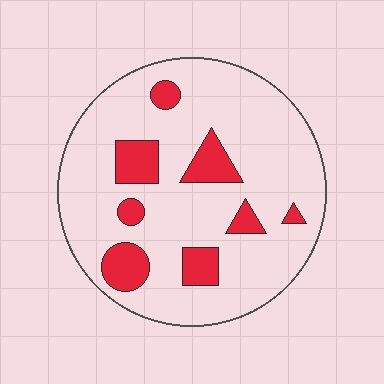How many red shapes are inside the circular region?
8.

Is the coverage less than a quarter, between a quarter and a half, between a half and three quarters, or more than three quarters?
Less than a quarter.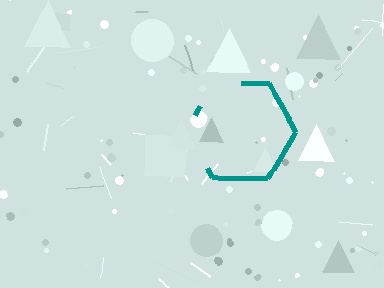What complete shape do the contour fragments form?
The contour fragments form a hexagon.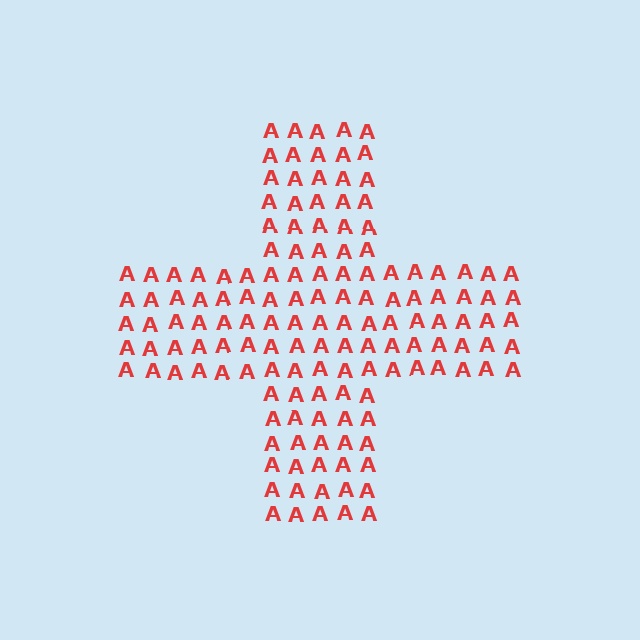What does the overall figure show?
The overall figure shows a cross.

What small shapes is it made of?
It is made of small letter A's.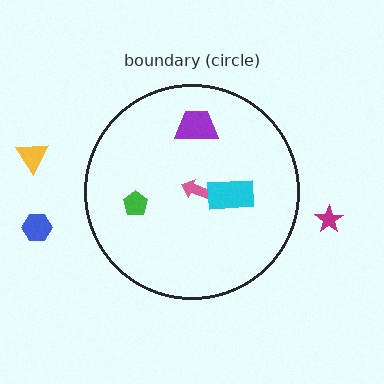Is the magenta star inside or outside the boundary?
Outside.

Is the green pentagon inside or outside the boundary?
Inside.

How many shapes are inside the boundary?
4 inside, 3 outside.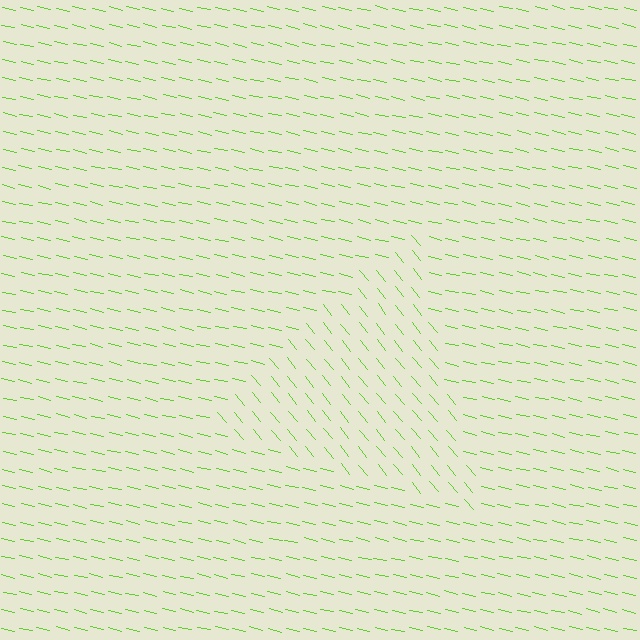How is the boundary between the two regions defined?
The boundary is defined purely by a change in line orientation (approximately 38 degrees difference). All lines are the same color and thickness.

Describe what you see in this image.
The image is filled with small lime line segments. A triangle region in the image has lines oriented differently from the surrounding lines, creating a visible texture boundary.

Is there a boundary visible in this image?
Yes, there is a texture boundary formed by a change in line orientation.